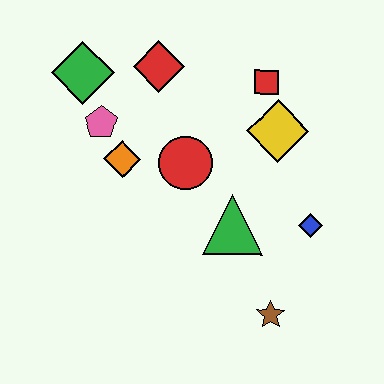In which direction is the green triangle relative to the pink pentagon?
The green triangle is to the right of the pink pentagon.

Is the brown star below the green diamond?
Yes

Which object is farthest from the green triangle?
The green diamond is farthest from the green triangle.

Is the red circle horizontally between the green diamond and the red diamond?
No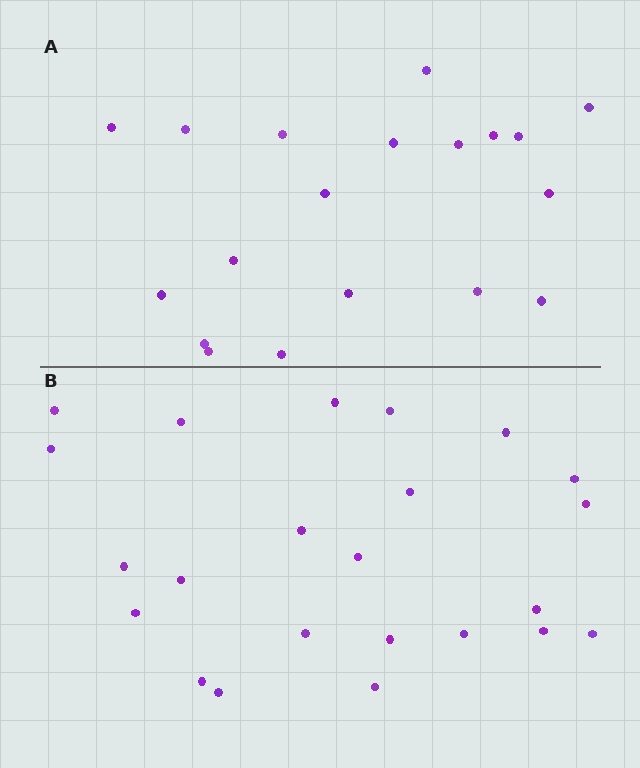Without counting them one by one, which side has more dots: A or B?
Region B (the bottom region) has more dots.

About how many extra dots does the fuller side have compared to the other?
Region B has about 4 more dots than region A.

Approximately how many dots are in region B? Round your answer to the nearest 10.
About 20 dots. (The exact count is 23, which rounds to 20.)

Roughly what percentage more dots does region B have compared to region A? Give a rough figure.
About 20% more.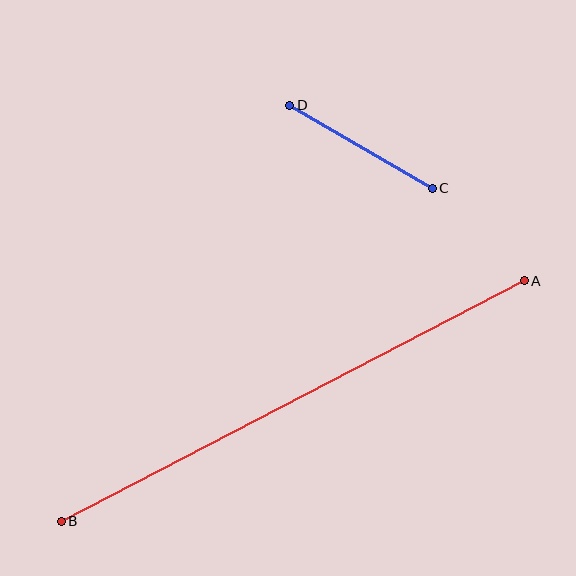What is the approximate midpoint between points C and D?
The midpoint is at approximately (361, 147) pixels.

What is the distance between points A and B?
The distance is approximately 522 pixels.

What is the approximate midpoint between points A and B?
The midpoint is at approximately (293, 401) pixels.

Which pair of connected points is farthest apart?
Points A and B are farthest apart.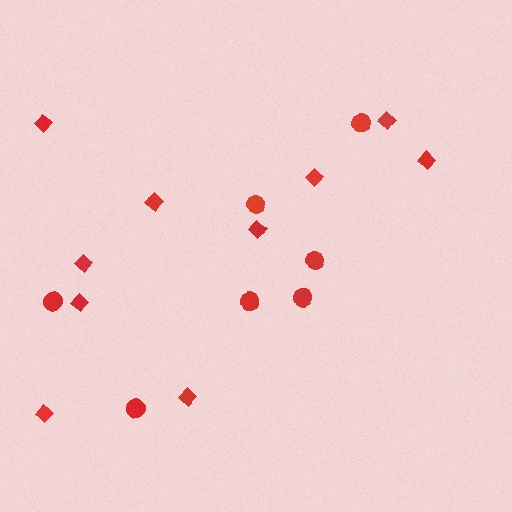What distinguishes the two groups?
There are 2 groups: one group of diamonds (10) and one group of circles (7).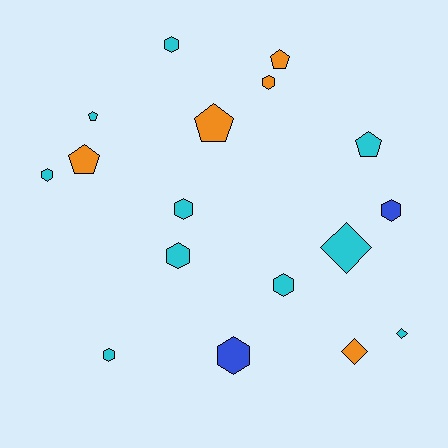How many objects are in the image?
There are 17 objects.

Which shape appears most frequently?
Hexagon, with 9 objects.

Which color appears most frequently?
Cyan, with 10 objects.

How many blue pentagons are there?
There are no blue pentagons.